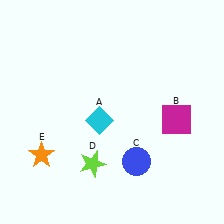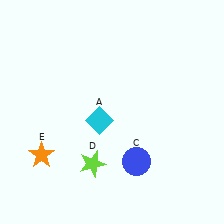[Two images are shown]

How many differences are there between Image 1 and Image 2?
There is 1 difference between the two images.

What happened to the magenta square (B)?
The magenta square (B) was removed in Image 2. It was in the bottom-right area of Image 1.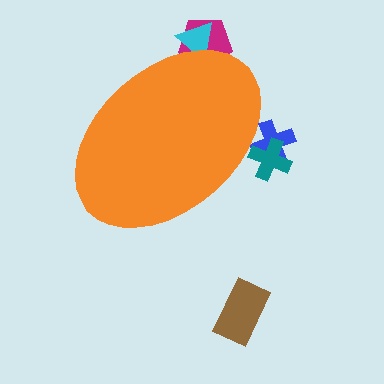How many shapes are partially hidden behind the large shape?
4 shapes are partially hidden.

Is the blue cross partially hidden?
Yes, the blue cross is partially hidden behind the orange ellipse.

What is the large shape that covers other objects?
An orange ellipse.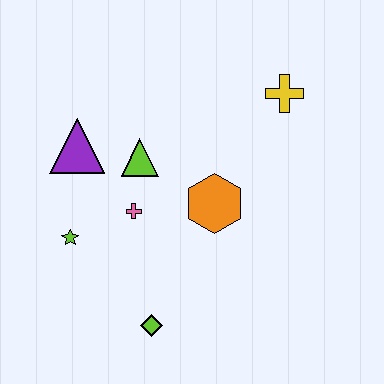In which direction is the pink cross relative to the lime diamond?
The pink cross is above the lime diamond.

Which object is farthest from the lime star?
The yellow cross is farthest from the lime star.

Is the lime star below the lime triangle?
Yes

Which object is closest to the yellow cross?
The orange hexagon is closest to the yellow cross.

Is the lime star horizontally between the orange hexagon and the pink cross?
No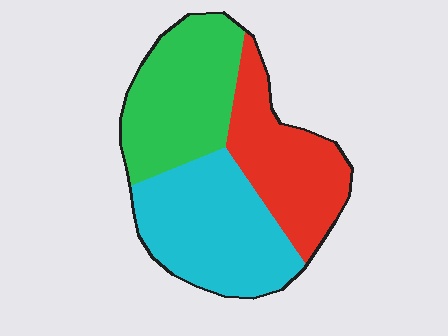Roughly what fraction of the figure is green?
Green takes up between a sixth and a third of the figure.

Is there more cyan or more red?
Cyan.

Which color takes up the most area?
Cyan, at roughly 35%.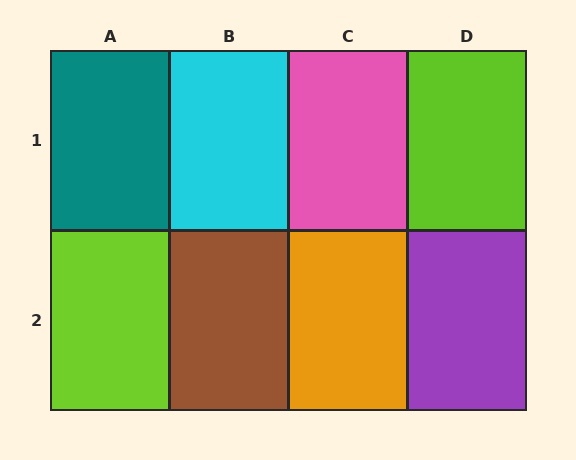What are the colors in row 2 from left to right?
Lime, brown, orange, purple.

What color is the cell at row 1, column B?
Cyan.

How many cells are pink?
1 cell is pink.